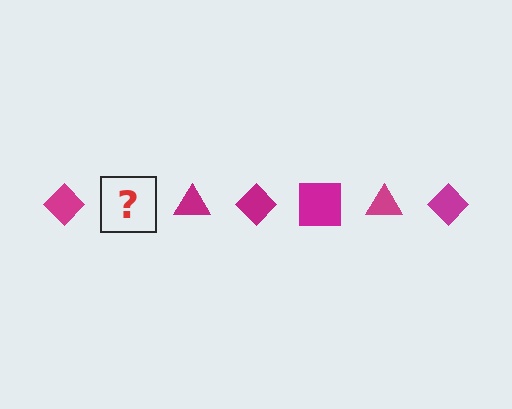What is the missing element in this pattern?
The missing element is a magenta square.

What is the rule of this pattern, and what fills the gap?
The rule is that the pattern cycles through diamond, square, triangle shapes in magenta. The gap should be filled with a magenta square.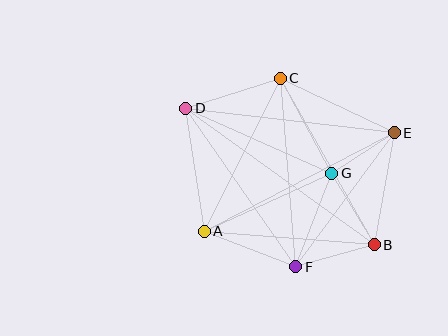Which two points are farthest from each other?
Points B and D are farthest from each other.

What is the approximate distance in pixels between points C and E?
The distance between C and E is approximately 126 pixels.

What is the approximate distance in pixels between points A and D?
The distance between A and D is approximately 124 pixels.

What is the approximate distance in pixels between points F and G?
The distance between F and G is approximately 100 pixels.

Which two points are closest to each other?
Points E and G are closest to each other.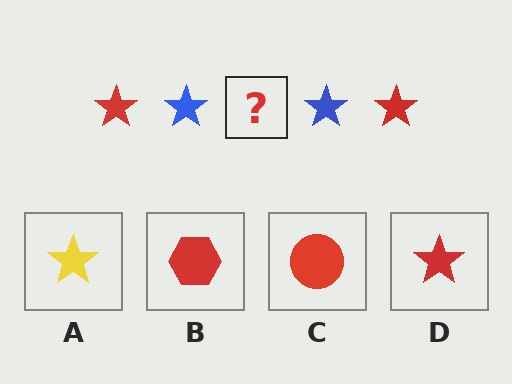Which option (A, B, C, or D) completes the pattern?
D.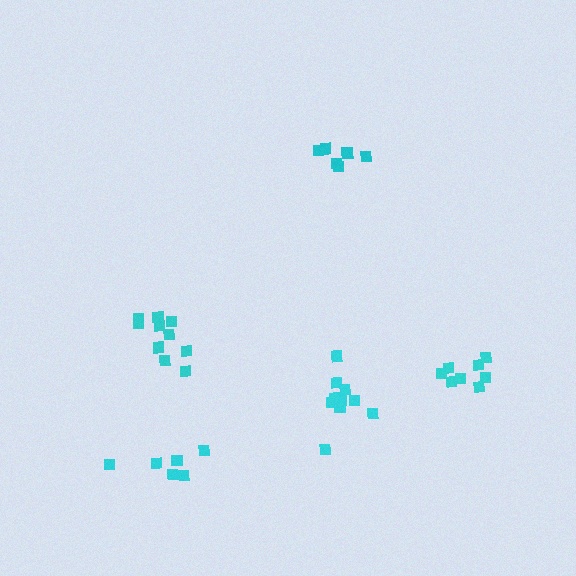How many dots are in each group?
Group 1: 6 dots, Group 2: 10 dots, Group 3: 6 dots, Group 4: 10 dots, Group 5: 8 dots (40 total).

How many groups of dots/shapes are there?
There are 5 groups.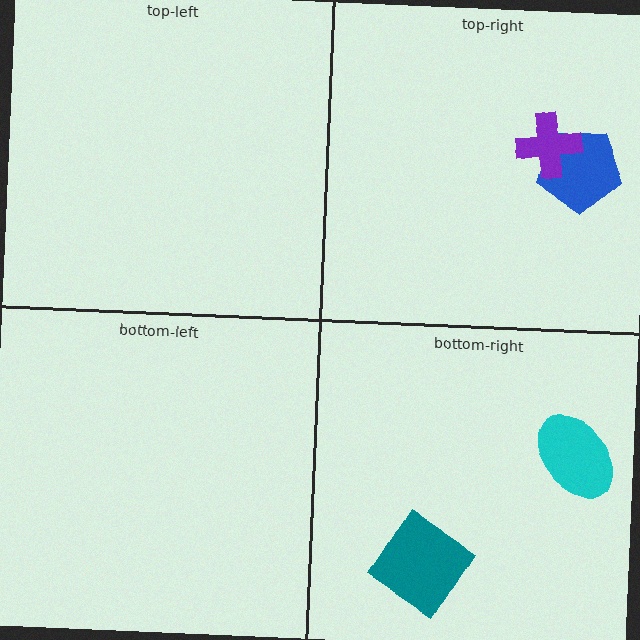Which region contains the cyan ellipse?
The bottom-right region.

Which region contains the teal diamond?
The bottom-right region.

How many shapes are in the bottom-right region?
2.